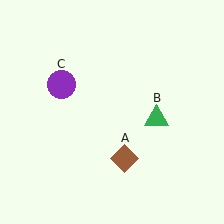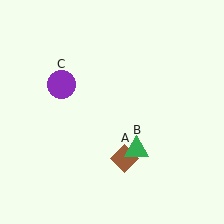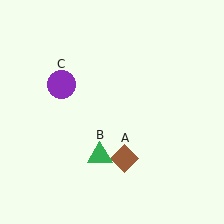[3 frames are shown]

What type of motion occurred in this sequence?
The green triangle (object B) rotated clockwise around the center of the scene.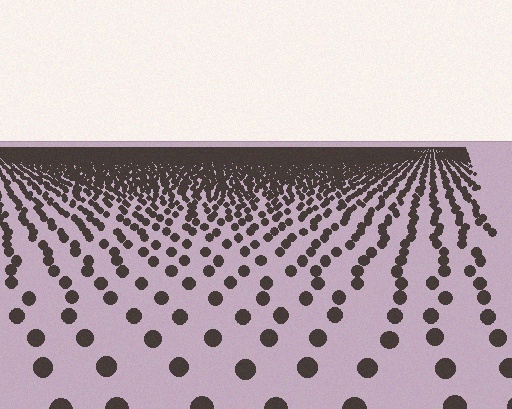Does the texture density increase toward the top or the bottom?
Density increases toward the top.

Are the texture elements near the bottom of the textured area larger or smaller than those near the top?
Larger. Near the bottom, elements are closer to the viewer and appear at a bigger on-screen size.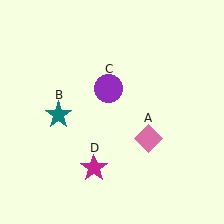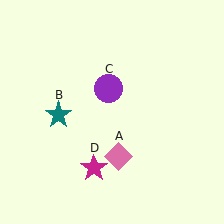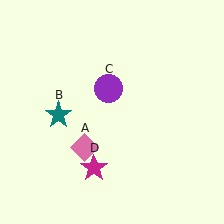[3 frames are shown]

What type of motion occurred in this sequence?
The pink diamond (object A) rotated clockwise around the center of the scene.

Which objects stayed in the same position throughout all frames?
Teal star (object B) and purple circle (object C) and magenta star (object D) remained stationary.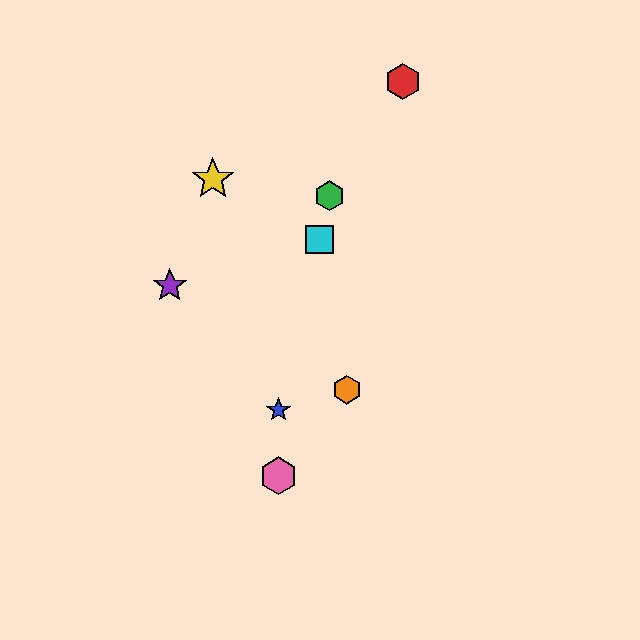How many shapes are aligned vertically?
2 shapes (the blue star, the pink hexagon) are aligned vertically.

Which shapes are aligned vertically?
The blue star, the pink hexagon are aligned vertically.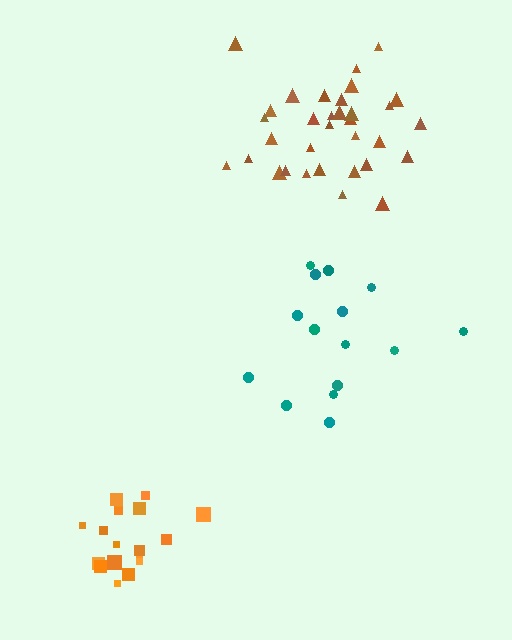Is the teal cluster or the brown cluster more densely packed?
Brown.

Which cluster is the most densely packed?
Orange.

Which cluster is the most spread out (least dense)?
Teal.